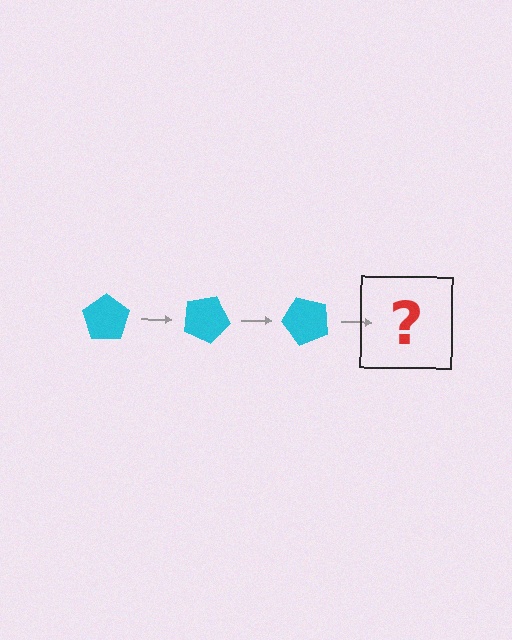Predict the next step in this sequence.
The next step is a cyan pentagon rotated 75 degrees.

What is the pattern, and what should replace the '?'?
The pattern is that the pentagon rotates 25 degrees each step. The '?' should be a cyan pentagon rotated 75 degrees.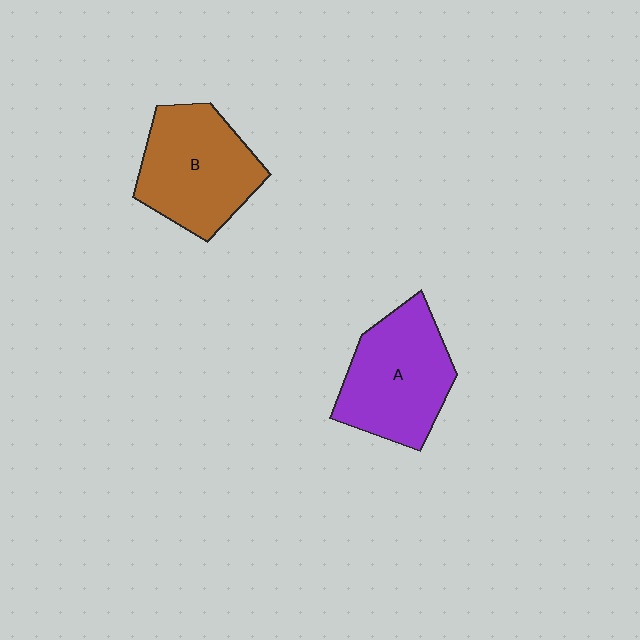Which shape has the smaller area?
Shape A (purple).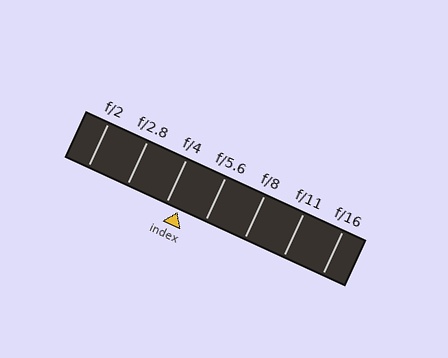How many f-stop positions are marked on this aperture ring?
There are 7 f-stop positions marked.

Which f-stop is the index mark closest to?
The index mark is closest to f/4.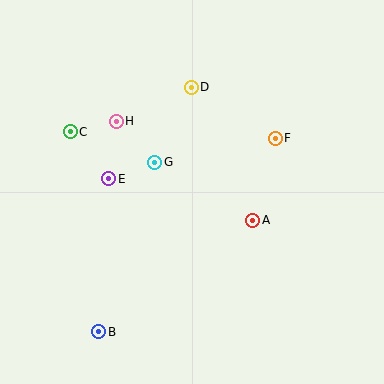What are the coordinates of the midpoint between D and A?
The midpoint between D and A is at (222, 154).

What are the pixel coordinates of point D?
Point D is at (191, 87).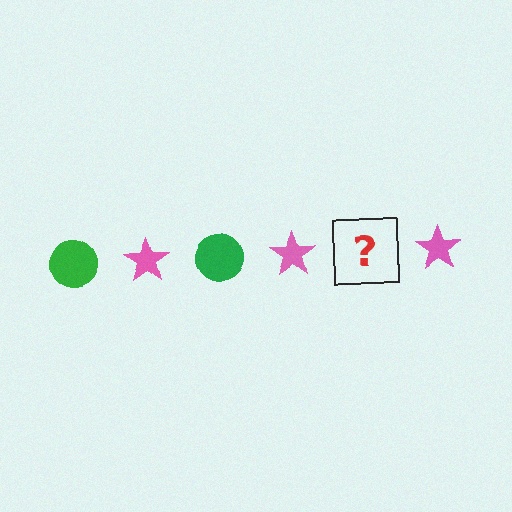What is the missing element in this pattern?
The missing element is a green circle.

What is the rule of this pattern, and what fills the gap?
The rule is that the pattern alternates between green circle and pink star. The gap should be filled with a green circle.